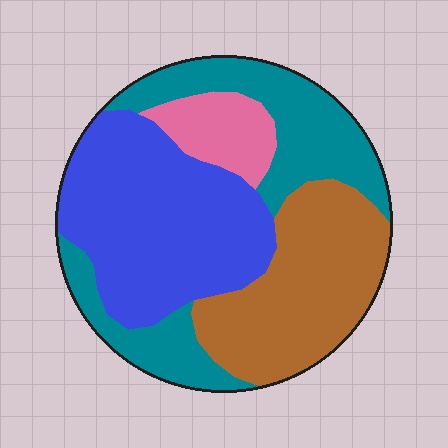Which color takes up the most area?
Blue, at roughly 35%.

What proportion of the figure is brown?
Brown covers roughly 25% of the figure.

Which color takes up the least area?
Pink, at roughly 10%.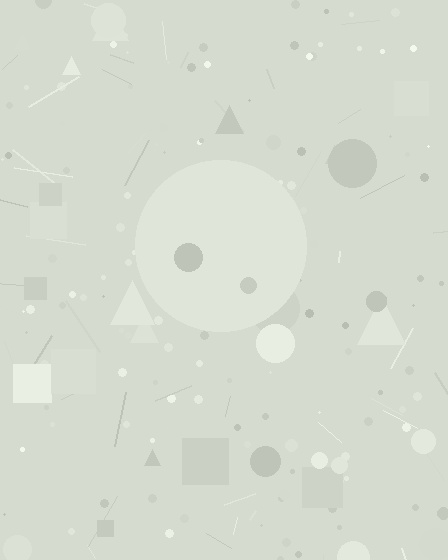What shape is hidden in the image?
A circle is hidden in the image.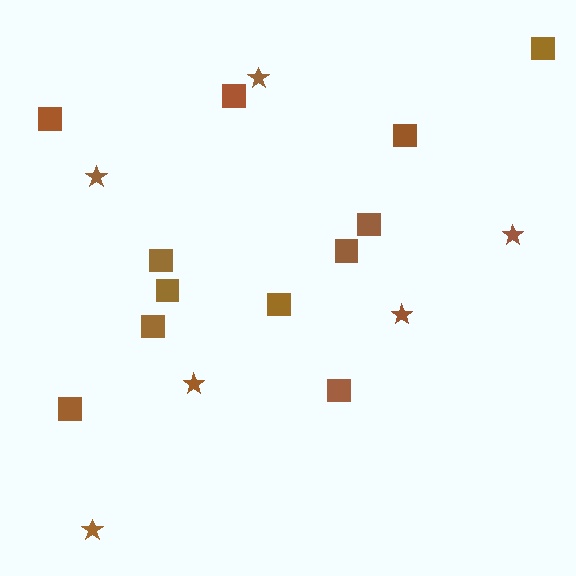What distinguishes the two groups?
There are 2 groups: one group of stars (6) and one group of squares (12).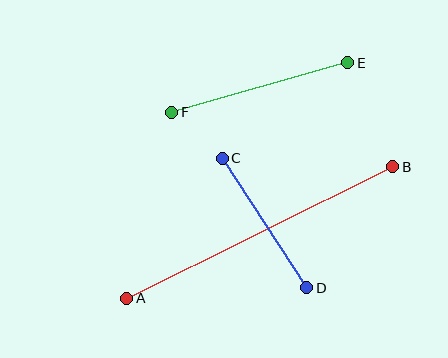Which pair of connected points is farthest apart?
Points A and B are farthest apart.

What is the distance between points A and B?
The distance is approximately 297 pixels.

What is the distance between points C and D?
The distance is approximately 154 pixels.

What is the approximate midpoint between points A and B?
The midpoint is at approximately (260, 233) pixels.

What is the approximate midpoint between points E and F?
The midpoint is at approximately (260, 87) pixels.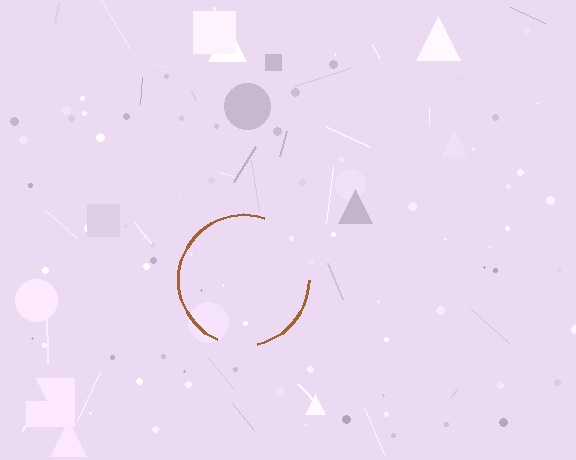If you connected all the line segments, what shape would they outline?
They would outline a circle.